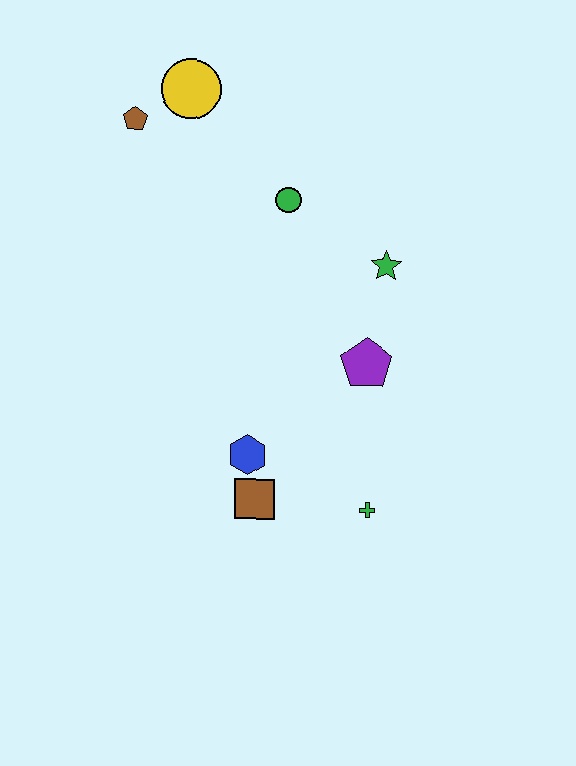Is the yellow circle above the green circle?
Yes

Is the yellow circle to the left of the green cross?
Yes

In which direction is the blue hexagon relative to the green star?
The blue hexagon is below the green star.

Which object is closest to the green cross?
The brown square is closest to the green cross.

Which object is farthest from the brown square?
The yellow circle is farthest from the brown square.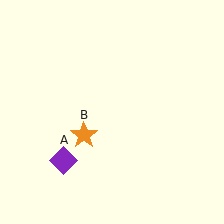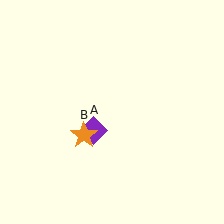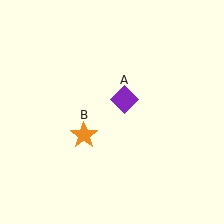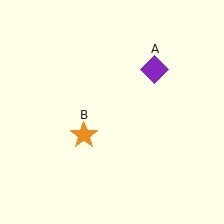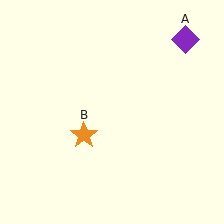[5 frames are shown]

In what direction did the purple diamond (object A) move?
The purple diamond (object A) moved up and to the right.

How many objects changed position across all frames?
1 object changed position: purple diamond (object A).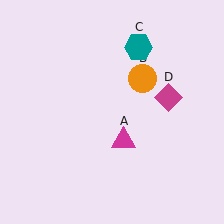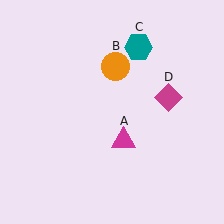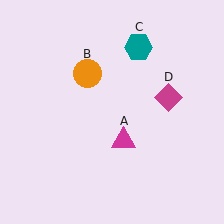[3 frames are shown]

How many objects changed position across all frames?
1 object changed position: orange circle (object B).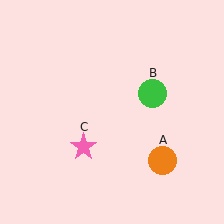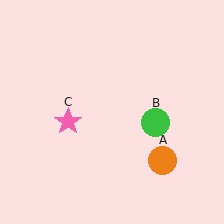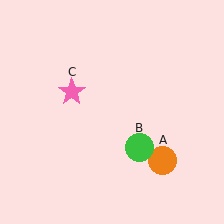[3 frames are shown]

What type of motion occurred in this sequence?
The green circle (object B), pink star (object C) rotated clockwise around the center of the scene.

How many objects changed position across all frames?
2 objects changed position: green circle (object B), pink star (object C).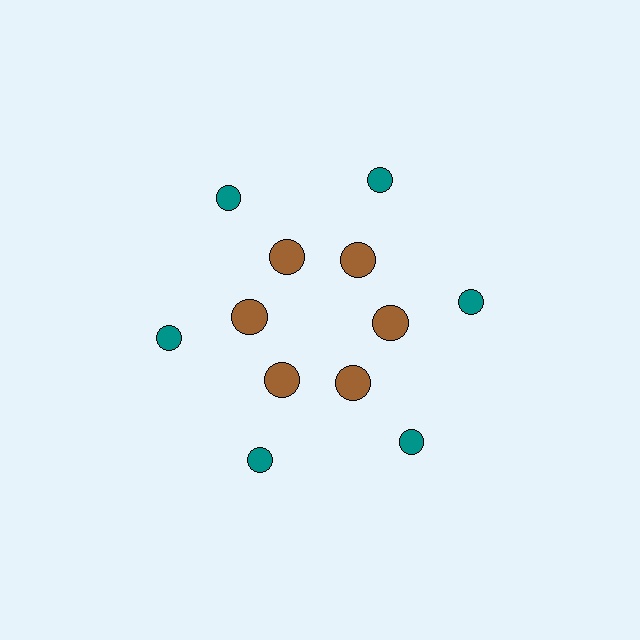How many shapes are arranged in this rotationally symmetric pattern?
There are 12 shapes, arranged in 6 groups of 2.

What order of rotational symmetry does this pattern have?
This pattern has 6-fold rotational symmetry.